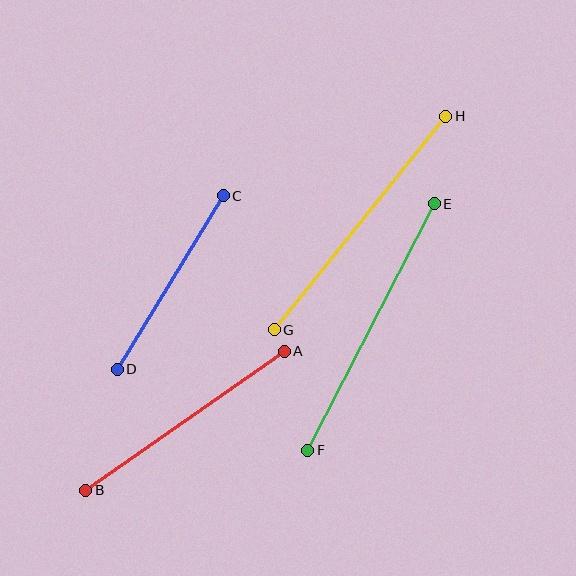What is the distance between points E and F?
The distance is approximately 277 pixels.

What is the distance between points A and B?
The distance is approximately 242 pixels.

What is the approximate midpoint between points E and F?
The midpoint is at approximately (371, 327) pixels.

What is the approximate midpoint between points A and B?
The midpoint is at approximately (185, 421) pixels.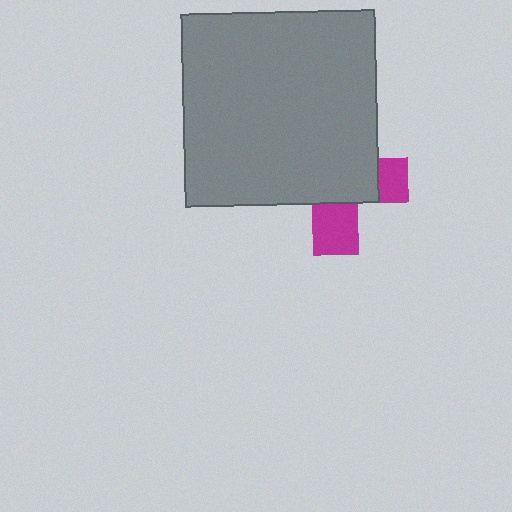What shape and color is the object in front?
The object in front is a gray rectangle.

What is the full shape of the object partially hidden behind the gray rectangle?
The partially hidden object is a magenta cross.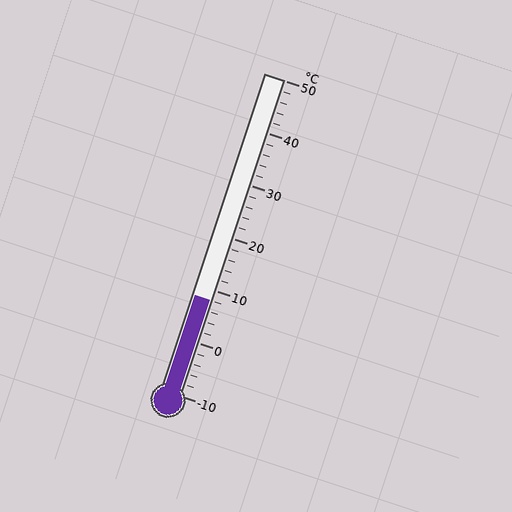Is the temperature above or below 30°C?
The temperature is below 30°C.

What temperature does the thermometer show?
The thermometer shows approximately 8°C.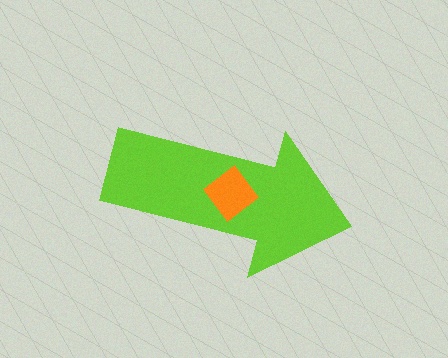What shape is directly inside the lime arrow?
The orange diamond.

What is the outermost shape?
The lime arrow.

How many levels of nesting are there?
2.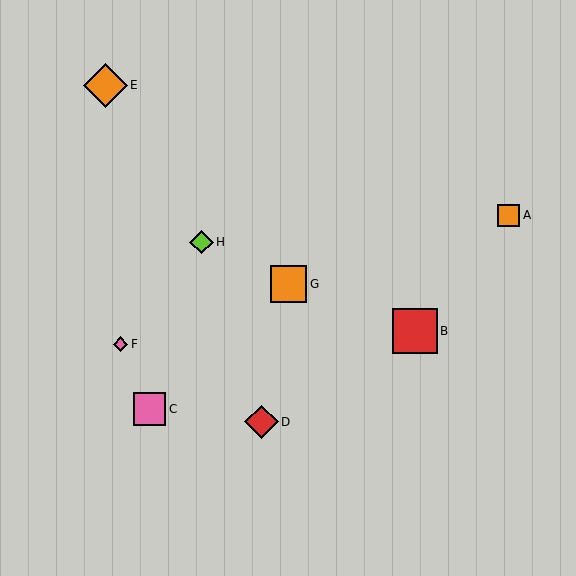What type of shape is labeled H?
Shape H is a lime diamond.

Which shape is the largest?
The red square (labeled B) is the largest.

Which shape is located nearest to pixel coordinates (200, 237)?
The lime diamond (labeled H) at (201, 242) is nearest to that location.